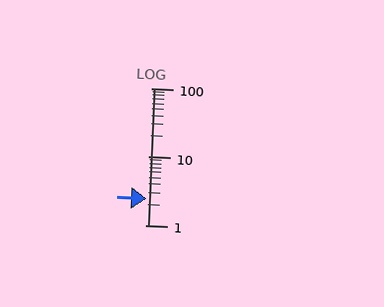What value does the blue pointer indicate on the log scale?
The pointer indicates approximately 2.4.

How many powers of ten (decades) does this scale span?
The scale spans 2 decades, from 1 to 100.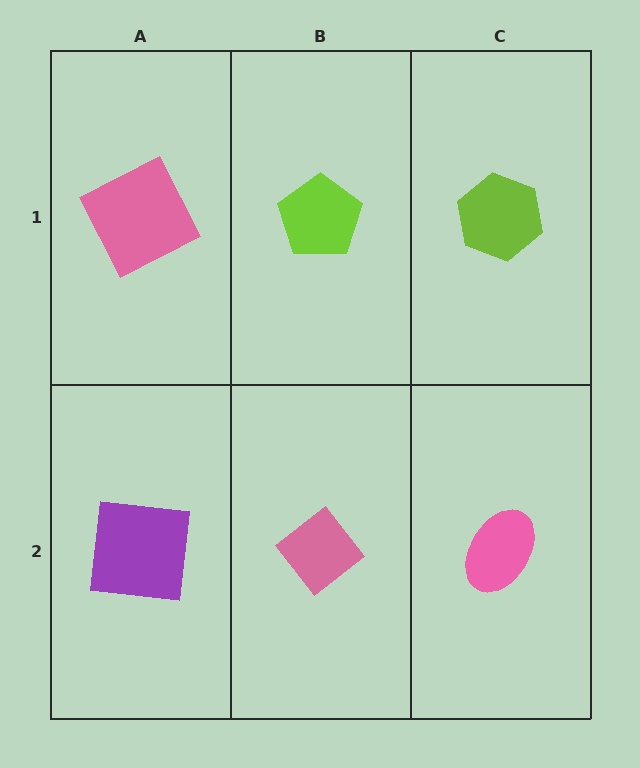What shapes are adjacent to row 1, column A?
A purple square (row 2, column A), a lime pentagon (row 1, column B).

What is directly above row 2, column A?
A pink square.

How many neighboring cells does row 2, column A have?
2.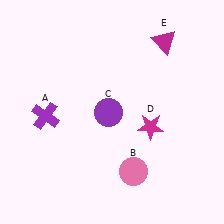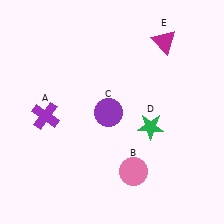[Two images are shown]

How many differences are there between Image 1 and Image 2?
There is 1 difference between the two images.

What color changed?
The star (D) changed from magenta in Image 1 to green in Image 2.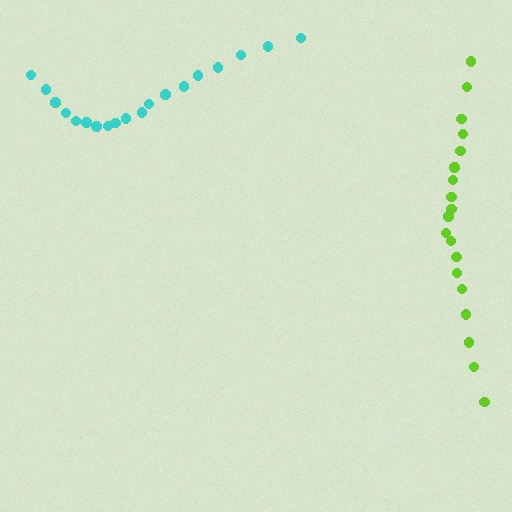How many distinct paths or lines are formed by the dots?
There are 2 distinct paths.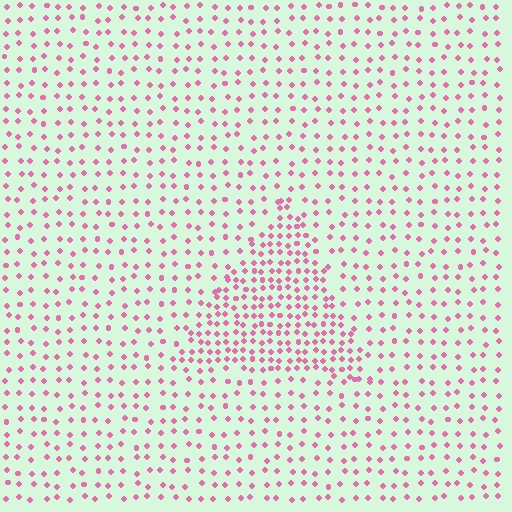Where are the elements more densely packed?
The elements are more densely packed inside the triangle boundary.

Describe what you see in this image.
The image contains small pink elements arranged at two different densities. A triangle-shaped region is visible where the elements are more densely packed than the surrounding area.